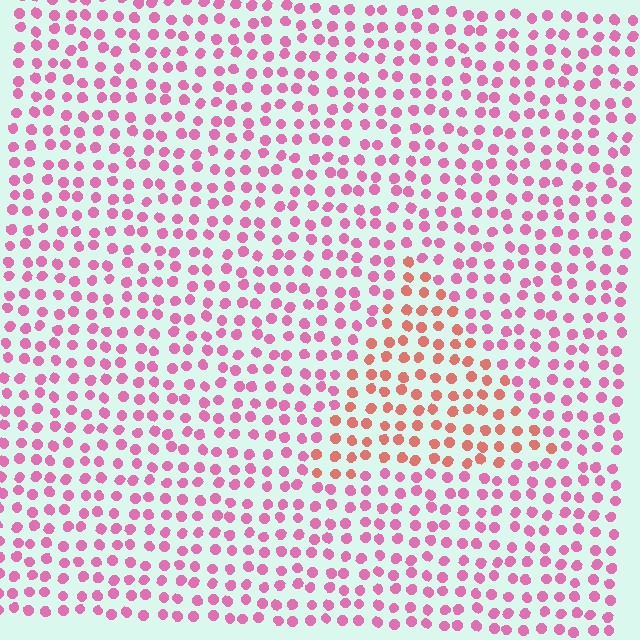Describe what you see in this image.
The image is filled with small pink elements in a uniform arrangement. A triangle-shaped region is visible where the elements are tinted to a slightly different hue, forming a subtle color boundary.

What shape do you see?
I see a triangle.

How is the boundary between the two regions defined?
The boundary is defined purely by a slight shift in hue (about 38 degrees). Spacing, size, and orientation are identical on both sides.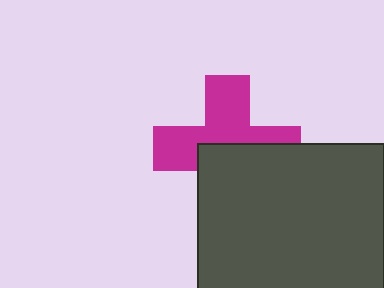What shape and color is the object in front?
The object in front is a dark gray square.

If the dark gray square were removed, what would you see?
You would see the complete magenta cross.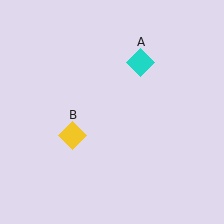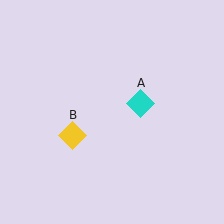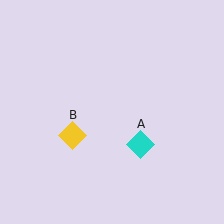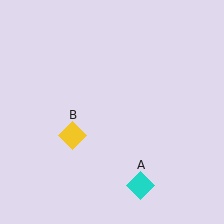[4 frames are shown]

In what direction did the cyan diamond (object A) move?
The cyan diamond (object A) moved down.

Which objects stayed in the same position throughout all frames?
Yellow diamond (object B) remained stationary.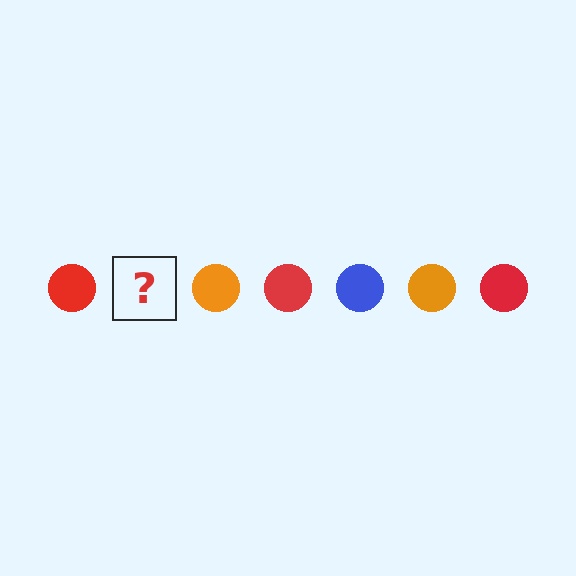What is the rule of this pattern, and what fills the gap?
The rule is that the pattern cycles through red, blue, orange circles. The gap should be filled with a blue circle.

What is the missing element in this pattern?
The missing element is a blue circle.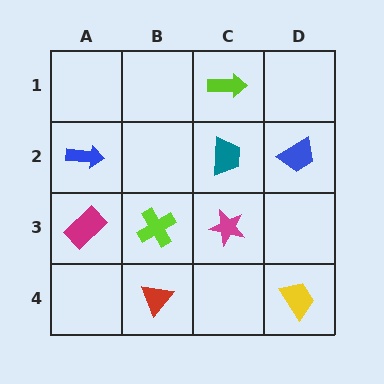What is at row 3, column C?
A magenta star.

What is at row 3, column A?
A magenta rectangle.